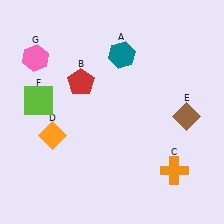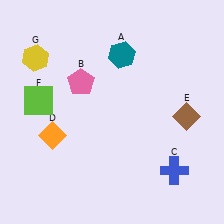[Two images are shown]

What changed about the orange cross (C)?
In Image 1, C is orange. In Image 2, it changed to blue.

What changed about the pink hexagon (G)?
In Image 1, G is pink. In Image 2, it changed to yellow.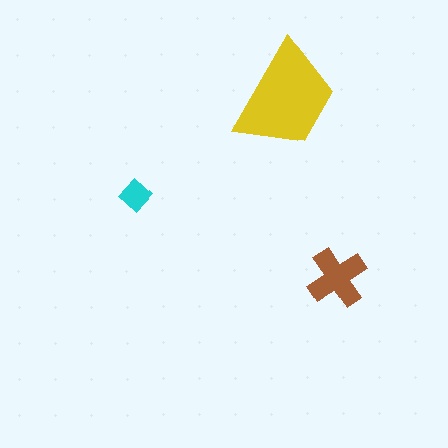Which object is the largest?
The yellow trapezoid.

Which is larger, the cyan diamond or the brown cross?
The brown cross.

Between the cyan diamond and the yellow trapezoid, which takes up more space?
The yellow trapezoid.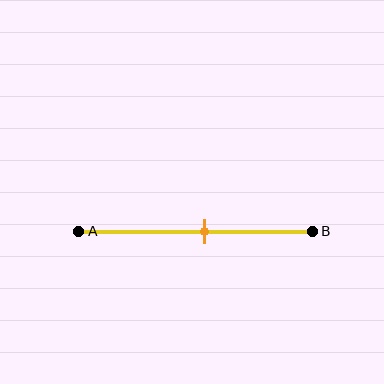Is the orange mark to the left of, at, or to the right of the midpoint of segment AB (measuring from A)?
The orange mark is to the right of the midpoint of segment AB.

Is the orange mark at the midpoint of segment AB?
No, the mark is at about 55% from A, not at the 50% midpoint.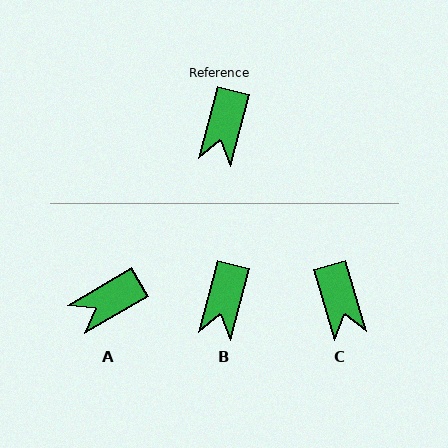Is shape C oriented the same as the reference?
No, it is off by about 30 degrees.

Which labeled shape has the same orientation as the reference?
B.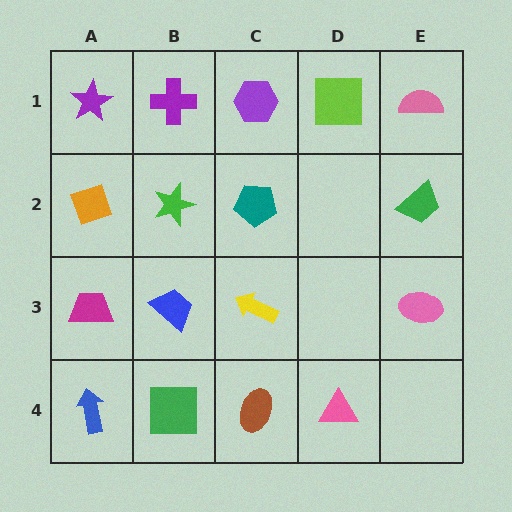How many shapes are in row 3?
4 shapes.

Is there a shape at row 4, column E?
No, that cell is empty.